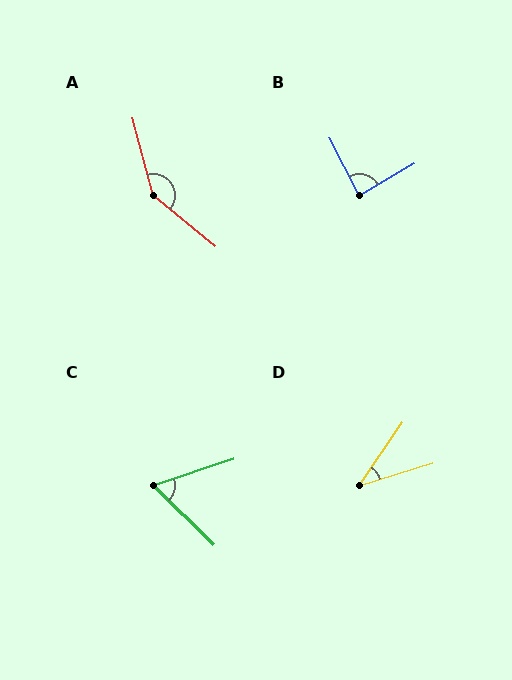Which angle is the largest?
A, at approximately 145 degrees.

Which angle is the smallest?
D, at approximately 39 degrees.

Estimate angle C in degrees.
Approximately 63 degrees.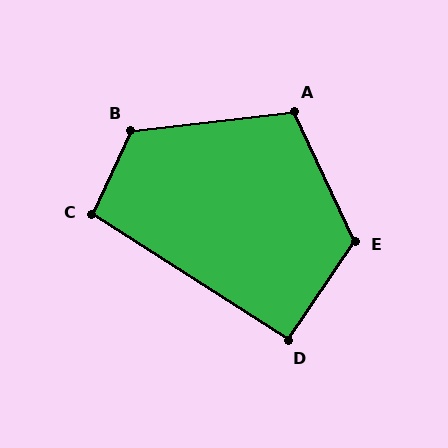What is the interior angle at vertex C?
Approximately 98 degrees (obtuse).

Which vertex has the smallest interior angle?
D, at approximately 92 degrees.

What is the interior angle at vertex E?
Approximately 121 degrees (obtuse).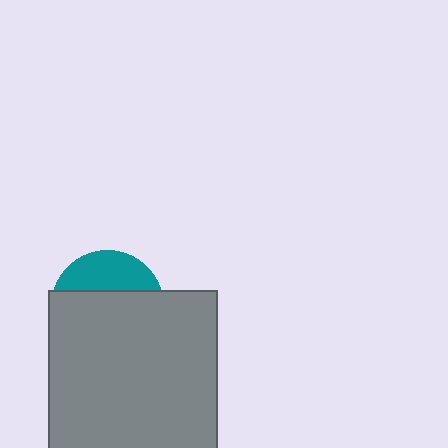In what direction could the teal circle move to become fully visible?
The teal circle could move up. That would shift it out from behind the gray rectangle entirely.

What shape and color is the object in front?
The object in front is a gray rectangle.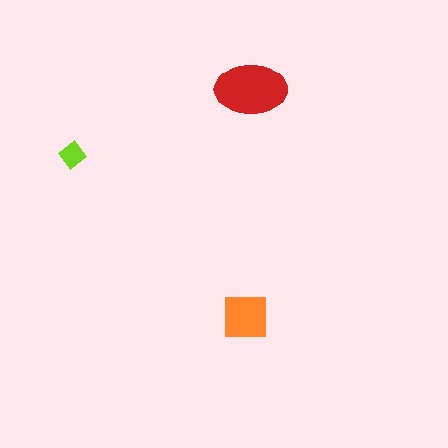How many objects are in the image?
There are 3 objects in the image.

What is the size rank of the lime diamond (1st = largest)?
3rd.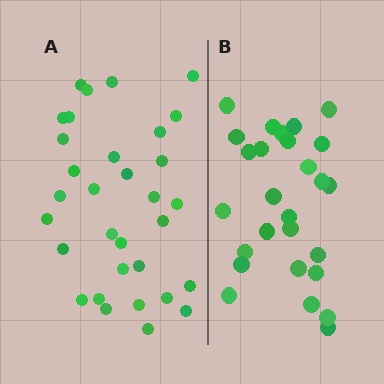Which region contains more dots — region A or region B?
Region A (the left region) has more dots.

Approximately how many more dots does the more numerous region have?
Region A has about 5 more dots than region B.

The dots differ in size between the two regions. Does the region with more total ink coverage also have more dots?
No. Region B has more total ink coverage because its dots are larger, but region A actually contains more individual dots. Total area can be misleading — the number of items is what matters here.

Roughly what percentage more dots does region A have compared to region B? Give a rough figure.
About 20% more.